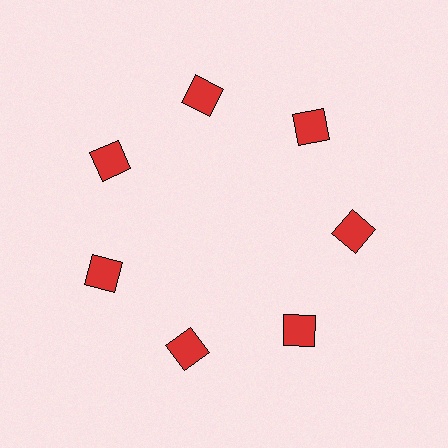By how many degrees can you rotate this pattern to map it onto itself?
The pattern maps onto itself every 51 degrees of rotation.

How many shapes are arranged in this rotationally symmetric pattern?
There are 7 shapes, arranged in 7 groups of 1.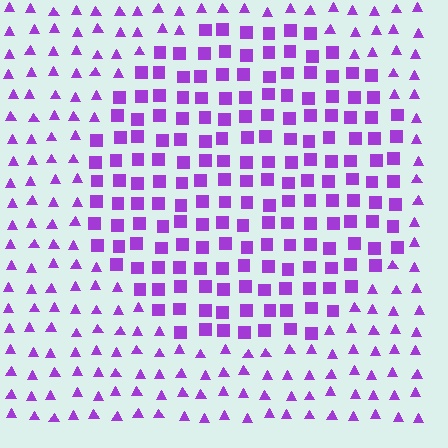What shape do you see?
I see a circle.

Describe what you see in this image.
The image is filled with small purple elements arranged in a uniform grid. A circle-shaped region contains squares, while the surrounding area contains triangles. The boundary is defined purely by the change in element shape.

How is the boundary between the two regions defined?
The boundary is defined by a change in element shape: squares inside vs. triangles outside. All elements share the same color and spacing.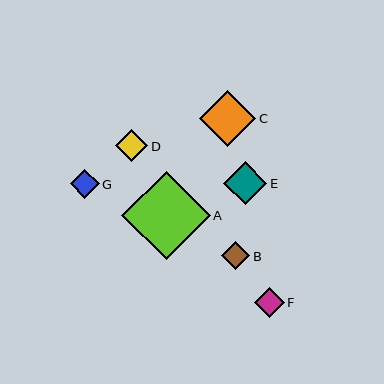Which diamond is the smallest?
Diamond B is the smallest with a size of approximately 28 pixels.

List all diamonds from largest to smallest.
From largest to smallest: A, C, E, D, F, G, B.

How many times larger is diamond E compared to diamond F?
Diamond E is approximately 1.5 times the size of diamond F.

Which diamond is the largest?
Diamond A is the largest with a size of approximately 88 pixels.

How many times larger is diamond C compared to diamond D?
Diamond C is approximately 1.7 times the size of diamond D.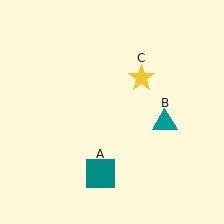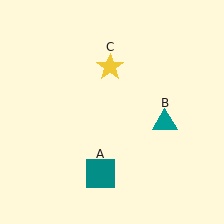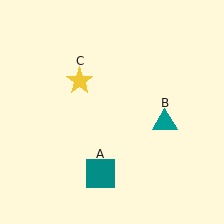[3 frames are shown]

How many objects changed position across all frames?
1 object changed position: yellow star (object C).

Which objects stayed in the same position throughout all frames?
Teal square (object A) and teal triangle (object B) remained stationary.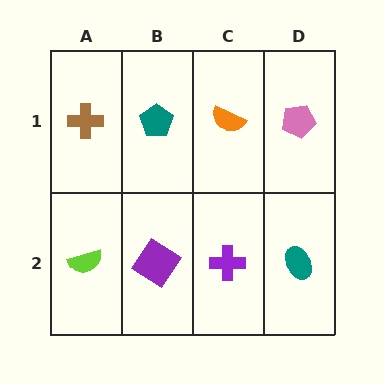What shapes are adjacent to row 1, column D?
A teal ellipse (row 2, column D), an orange semicircle (row 1, column C).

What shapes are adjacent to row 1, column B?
A purple diamond (row 2, column B), a brown cross (row 1, column A), an orange semicircle (row 1, column C).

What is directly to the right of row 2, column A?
A purple diamond.